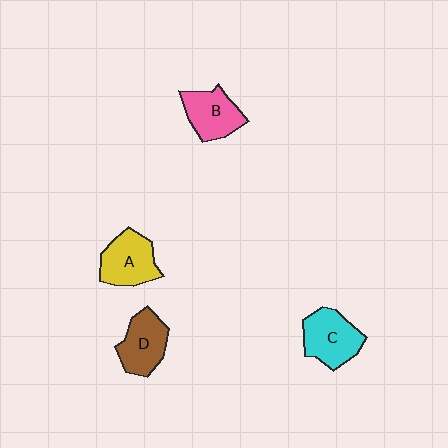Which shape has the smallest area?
Shape B (pink).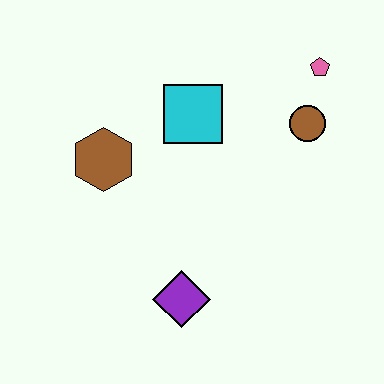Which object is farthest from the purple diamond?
The pink pentagon is farthest from the purple diamond.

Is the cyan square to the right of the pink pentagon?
No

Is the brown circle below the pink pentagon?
Yes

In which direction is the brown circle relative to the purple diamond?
The brown circle is above the purple diamond.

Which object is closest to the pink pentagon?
The brown circle is closest to the pink pentagon.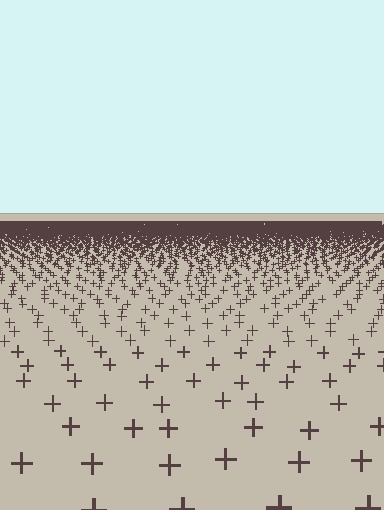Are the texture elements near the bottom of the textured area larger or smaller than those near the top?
Larger. Near the bottom, elements are closer to the viewer and appear at a bigger on-screen size.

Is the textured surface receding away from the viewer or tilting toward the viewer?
The surface is receding away from the viewer. Texture elements get smaller and denser toward the top.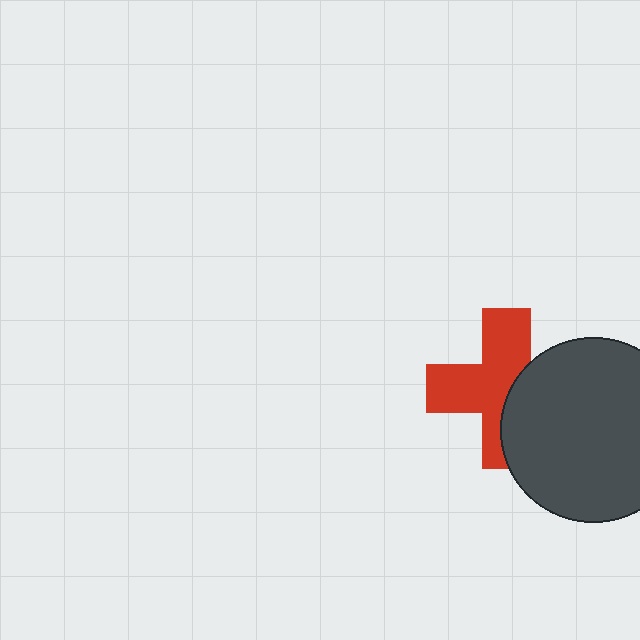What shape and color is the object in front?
The object in front is a dark gray circle.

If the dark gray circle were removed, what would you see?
You would see the complete red cross.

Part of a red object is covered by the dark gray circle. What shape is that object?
It is a cross.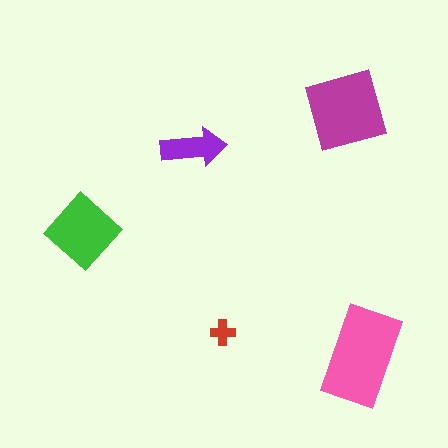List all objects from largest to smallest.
The pink rectangle, the magenta square, the green diamond, the purple arrow, the red cross.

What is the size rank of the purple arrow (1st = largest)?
4th.